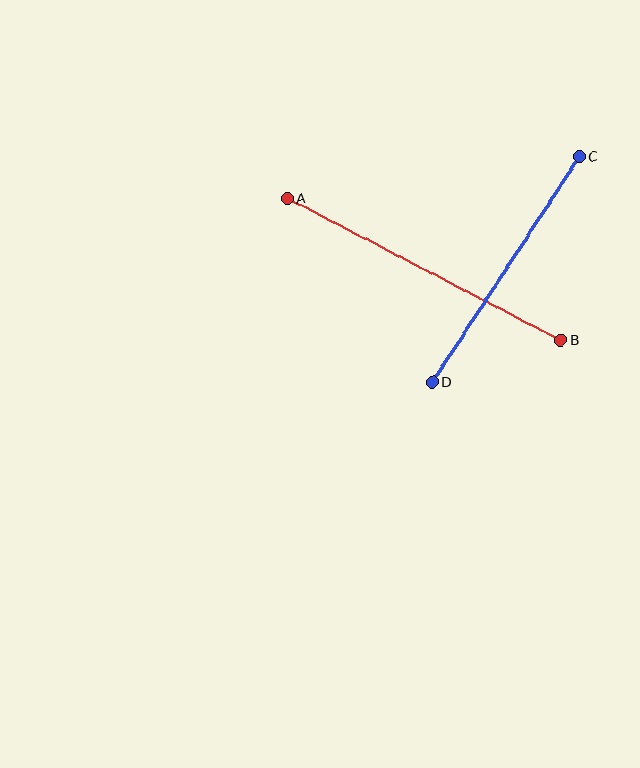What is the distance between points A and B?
The distance is approximately 307 pixels.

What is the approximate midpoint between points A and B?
The midpoint is at approximately (424, 269) pixels.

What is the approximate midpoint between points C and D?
The midpoint is at approximately (506, 269) pixels.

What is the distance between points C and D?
The distance is approximately 269 pixels.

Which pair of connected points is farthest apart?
Points A and B are farthest apart.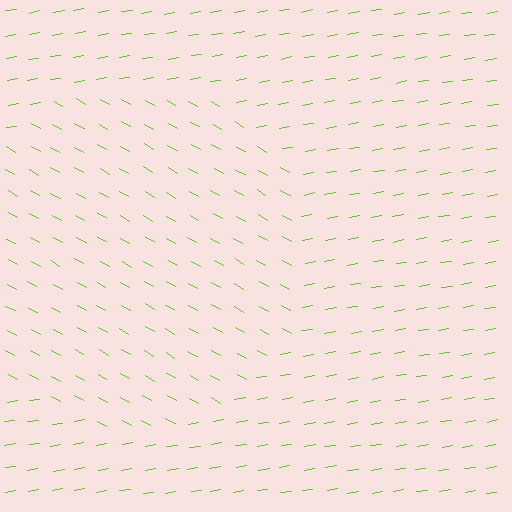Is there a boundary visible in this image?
Yes, there is a texture boundary formed by a change in line orientation.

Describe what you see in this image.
The image is filled with small lime line segments. A circle region in the image has lines oriented differently from the surrounding lines, creating a visible texture boundary.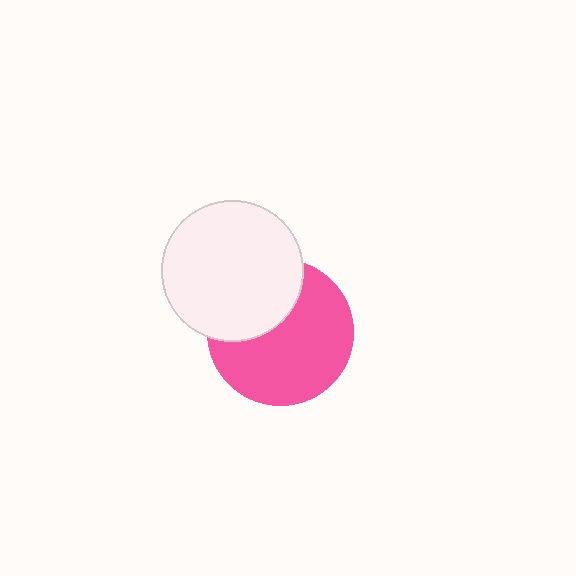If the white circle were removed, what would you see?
You would see the complete pink circle.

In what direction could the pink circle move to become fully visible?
The pink circle could move toward the lower-right. That would shift it out from behind the white circle entirely.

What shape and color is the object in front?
The object in front is a white circle.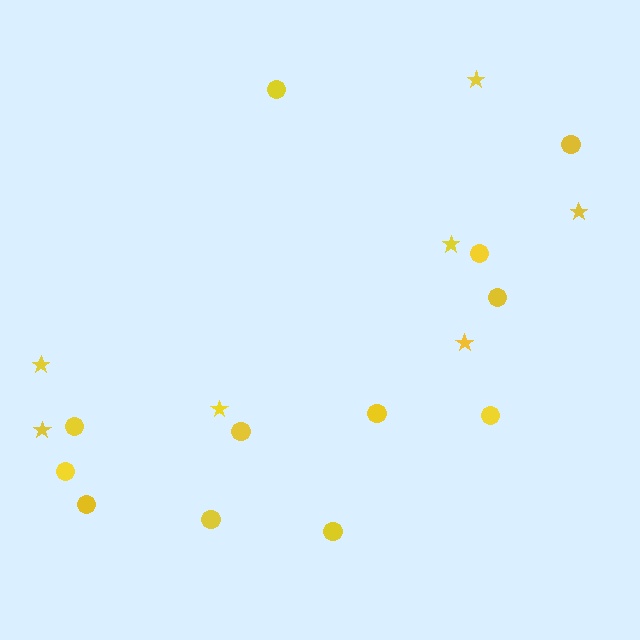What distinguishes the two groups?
There are 2 groups: one group of stars (7) and one group of circles (12).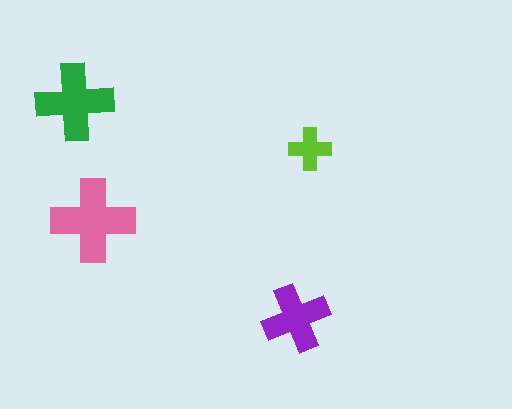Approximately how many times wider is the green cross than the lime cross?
About 2 times wider.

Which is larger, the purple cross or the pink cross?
The pink one.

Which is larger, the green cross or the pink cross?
The pink one.